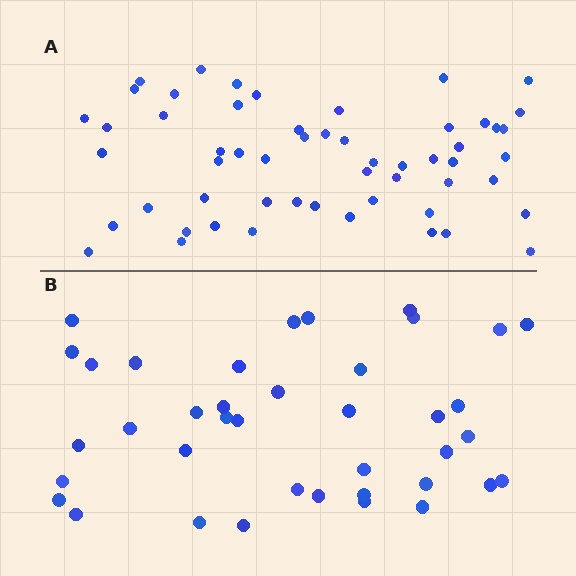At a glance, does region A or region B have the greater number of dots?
Region A (the top region) has more dots.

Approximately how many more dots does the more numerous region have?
Region A has approximately 15 more dots than region B.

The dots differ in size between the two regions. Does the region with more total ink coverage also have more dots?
No. Region B has more total ink coverage because its dots are larger, but region A actually contains more individual dots. Total area can be misleading — the number of items is what matters here.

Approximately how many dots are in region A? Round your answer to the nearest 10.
About 60 dots. (The exact count is 55, which rounds to 60.)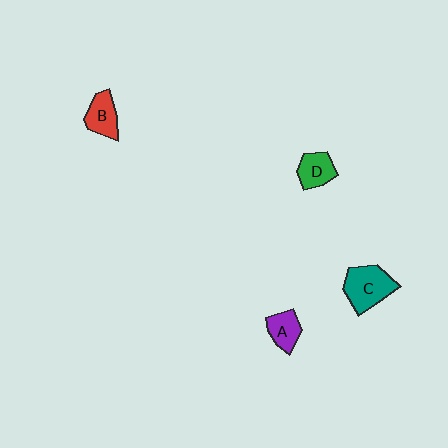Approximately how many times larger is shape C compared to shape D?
Approximately 1.6 times.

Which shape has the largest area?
Shape C (teal).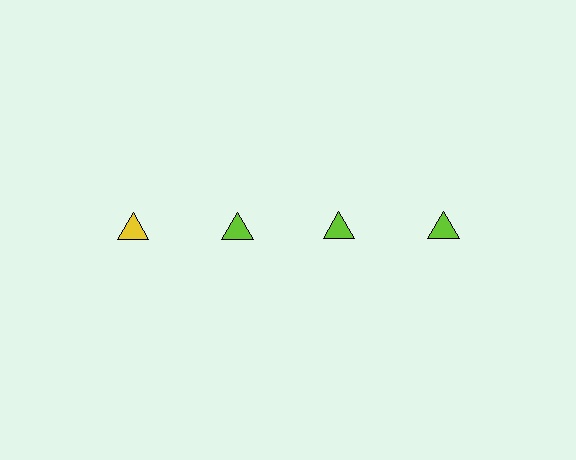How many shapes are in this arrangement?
There are 4 shapes arranged in a grid pattern.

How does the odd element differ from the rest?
It has a different color: yellow instead of lime.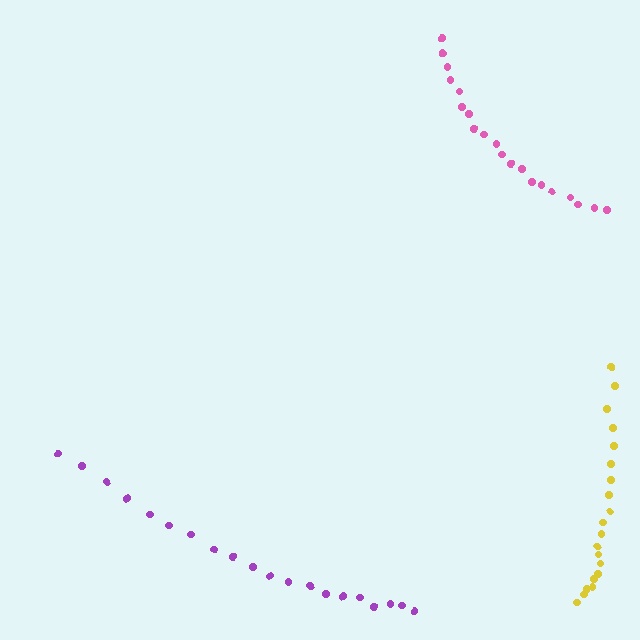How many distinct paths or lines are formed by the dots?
There are 3 distinct paths.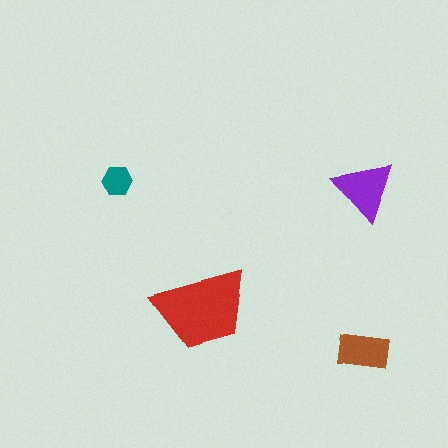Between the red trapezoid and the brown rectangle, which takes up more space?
The red trapezoid.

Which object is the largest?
The red trapezoid.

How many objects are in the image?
There are 4 objects in the image.